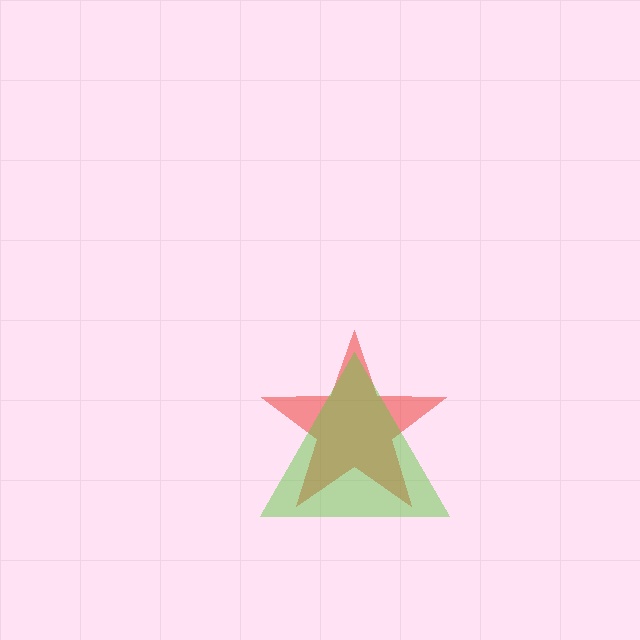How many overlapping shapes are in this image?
There are 2 overlapping shapes in the image.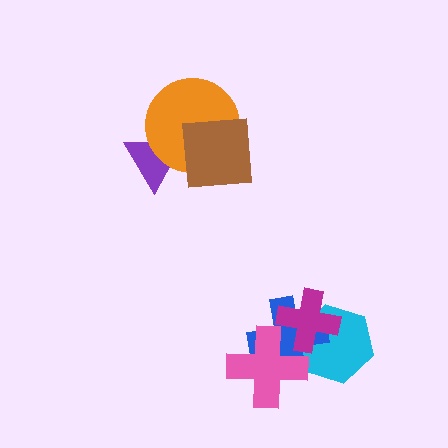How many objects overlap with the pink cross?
3 objects overlap with the pink cross.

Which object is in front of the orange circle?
The brown square is in front of the orange circle.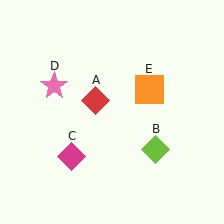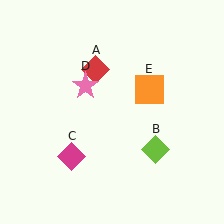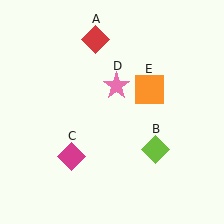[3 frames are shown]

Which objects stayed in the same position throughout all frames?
Lime diamond (object B) and magenta diamond (object C) and orange square (object E) remained stationary.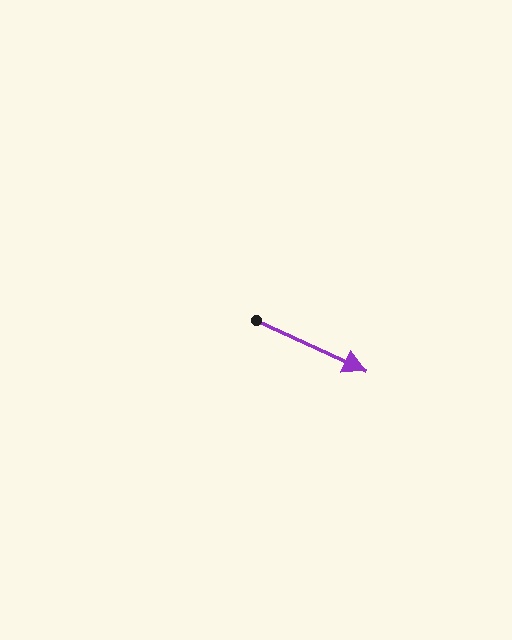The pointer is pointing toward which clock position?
Roughly 4 o'clock.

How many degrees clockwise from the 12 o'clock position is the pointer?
Approximately 115 degrees.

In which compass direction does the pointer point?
Southeast.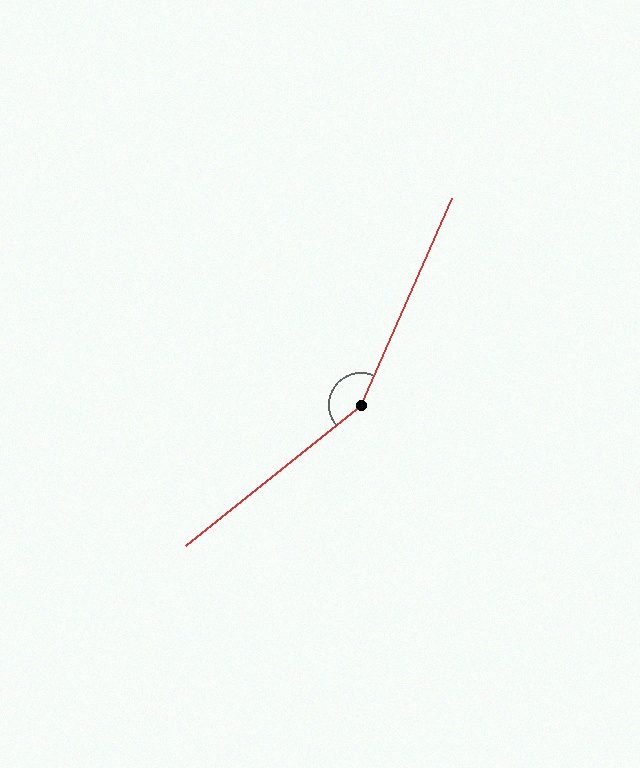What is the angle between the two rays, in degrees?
Approximately 153 degrees.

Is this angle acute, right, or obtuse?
It is obtuse.